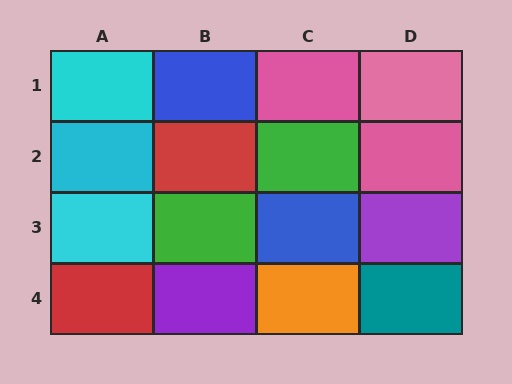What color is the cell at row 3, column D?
Purple.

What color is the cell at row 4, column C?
Orange.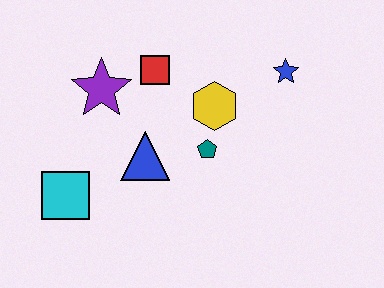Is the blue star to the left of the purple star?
No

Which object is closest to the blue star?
The yellow hexagon is closest to the blue star.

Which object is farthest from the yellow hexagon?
The cyan square is farthest from the yellow hexagon.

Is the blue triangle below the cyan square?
No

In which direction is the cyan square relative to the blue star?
The cyan square is to the left of the blue star.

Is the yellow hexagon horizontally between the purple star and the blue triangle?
No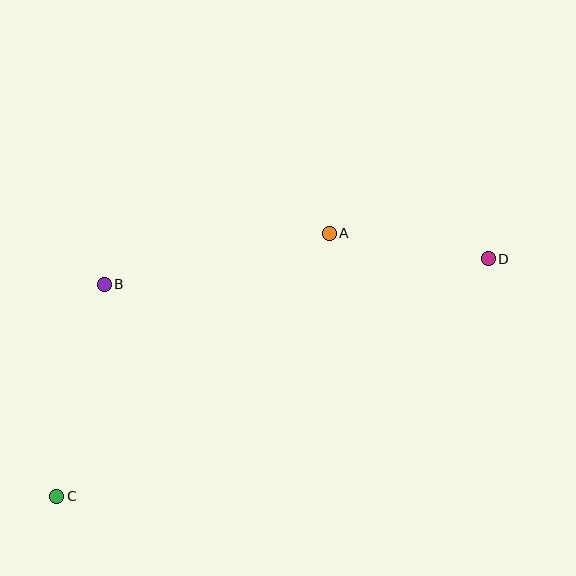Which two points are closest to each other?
Points A and D are closest to each other.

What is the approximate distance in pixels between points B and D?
The distance between B and D is approximately 385 pixels.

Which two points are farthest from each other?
Points C and D are farthest from each other.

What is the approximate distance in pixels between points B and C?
The distance between B and C is approximately 217 pixels.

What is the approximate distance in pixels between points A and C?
The distance between A and C is approximately 379 pixels.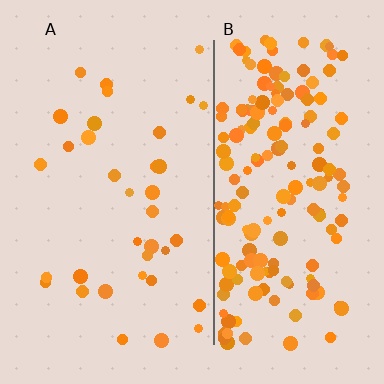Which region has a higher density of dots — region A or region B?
B (the right).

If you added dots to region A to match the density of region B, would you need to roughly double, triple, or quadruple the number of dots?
Approximately quadruple.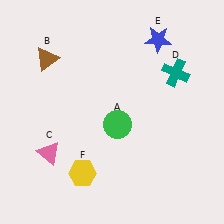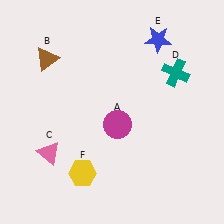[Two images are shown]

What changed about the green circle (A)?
In Image 1, A is green. In Image 2, it changed to magenta.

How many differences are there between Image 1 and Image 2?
There is 1 difference between the two images.